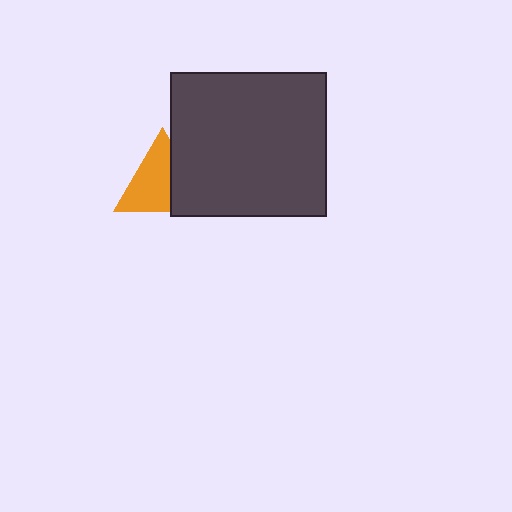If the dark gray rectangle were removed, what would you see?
You would see the complete orange triangle.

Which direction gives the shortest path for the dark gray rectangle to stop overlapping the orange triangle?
Moving right gives the shortest separation.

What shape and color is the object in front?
The object in front is a dark gray rectangle.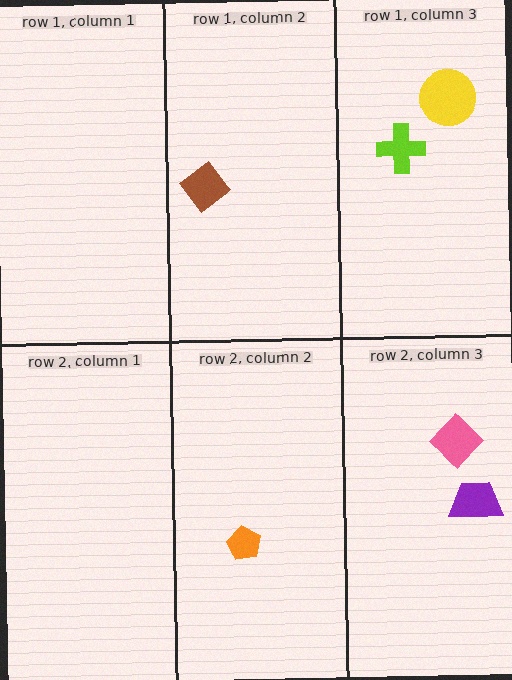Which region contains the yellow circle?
The row 1, column 3 region.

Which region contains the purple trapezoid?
The row 2, column 3 region.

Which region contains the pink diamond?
The row 2, column 3 region.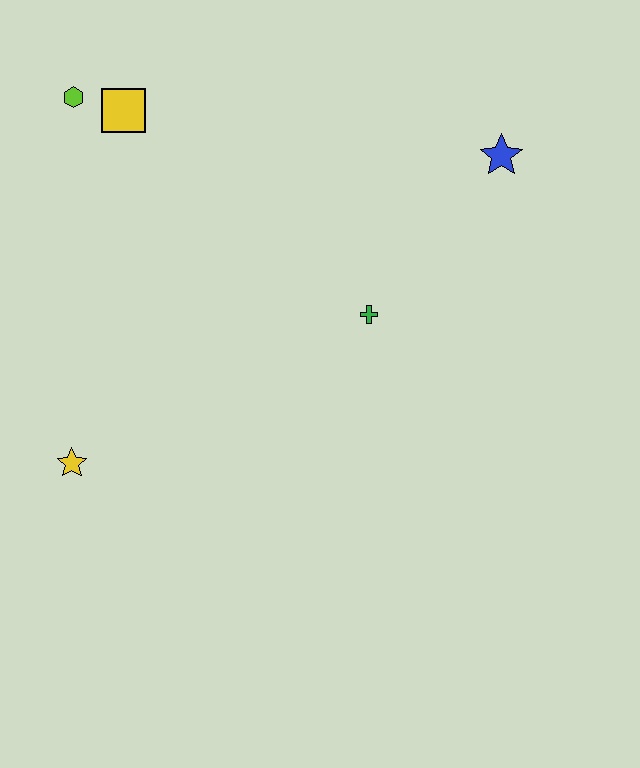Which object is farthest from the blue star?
The yellow star is farthest from the blue star.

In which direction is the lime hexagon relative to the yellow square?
The lime hexagon is to the left of the yellow square.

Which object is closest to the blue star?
The green cross is closest to the blue star.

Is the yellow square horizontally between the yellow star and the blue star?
Yes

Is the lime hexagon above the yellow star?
Yes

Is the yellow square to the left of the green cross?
Yes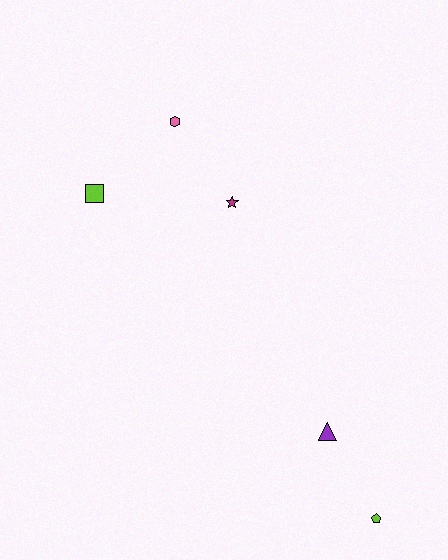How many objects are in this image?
There are 5 objects.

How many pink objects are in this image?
There is 1 pink object.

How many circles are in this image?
There are no circles.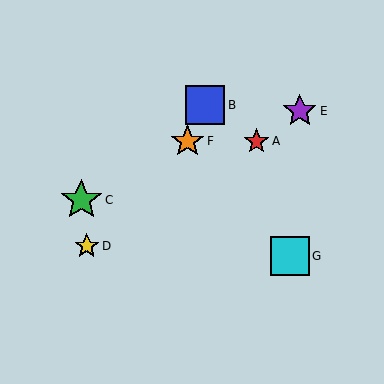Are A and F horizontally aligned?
Yes, both are at y≈141.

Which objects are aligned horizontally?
Objects A, F are aligned horizontally.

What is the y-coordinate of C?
Object C is at y≈200.